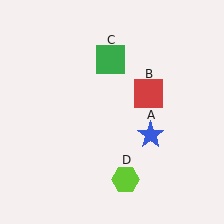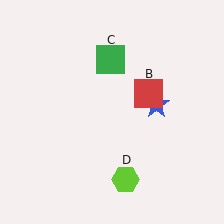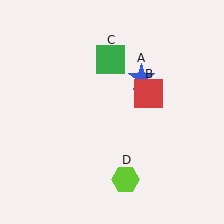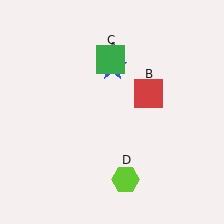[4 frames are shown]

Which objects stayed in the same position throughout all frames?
Red square (object B) and green square (object C) and lime hexagon (object D) remained stationary.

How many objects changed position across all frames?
1 object changed position: blue star (object A).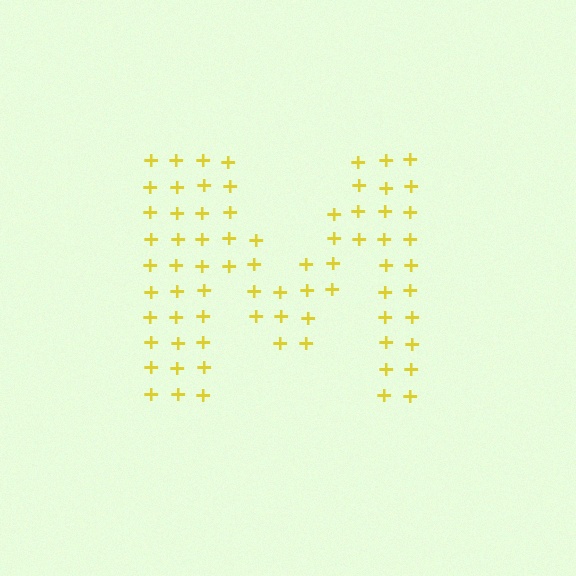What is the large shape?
The large shape is the letter M.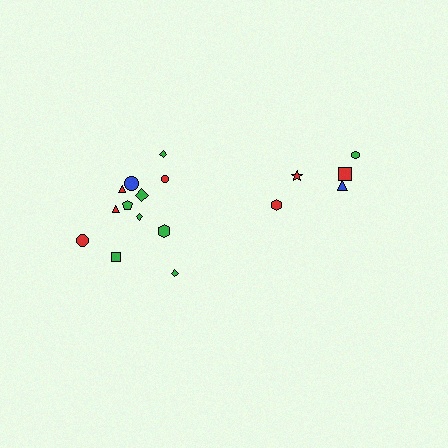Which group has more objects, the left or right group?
The left group.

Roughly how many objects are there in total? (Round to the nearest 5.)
Roughly 15 objects in total.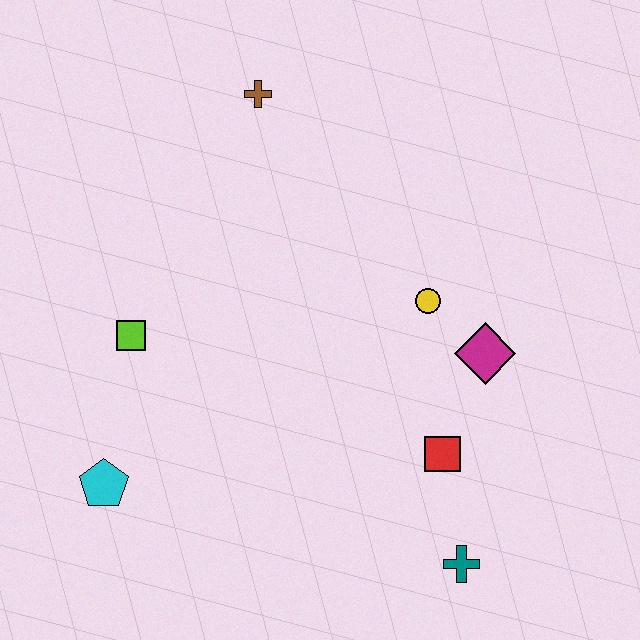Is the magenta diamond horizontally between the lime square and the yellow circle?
No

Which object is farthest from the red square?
The brown cross is farthest from the red square.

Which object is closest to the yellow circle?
The magenta diamond is closest to the yellow circle.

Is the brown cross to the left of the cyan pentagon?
No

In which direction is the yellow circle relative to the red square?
The yellow circle is above the red square.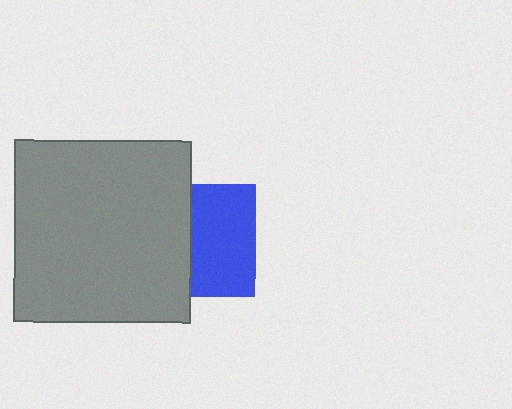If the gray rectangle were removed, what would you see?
You would see the complete blue square.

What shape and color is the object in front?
The object in front is a gray rectangle.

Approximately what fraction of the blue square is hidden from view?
Roughly 43% of the blue square is hidden behind the gray rectangle.